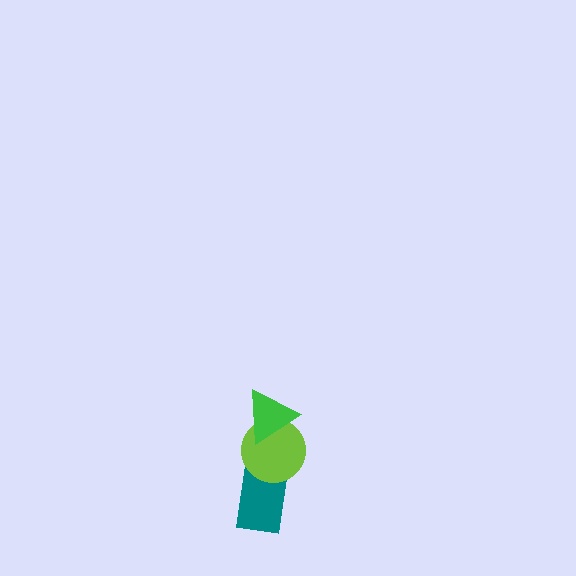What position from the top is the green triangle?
The green triangle is 1st from the top.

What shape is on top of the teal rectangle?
The lime circle is on top of the teal rectangle.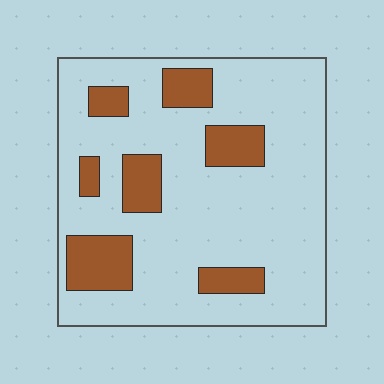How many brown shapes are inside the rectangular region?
7.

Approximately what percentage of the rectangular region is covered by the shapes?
Approximately 20%.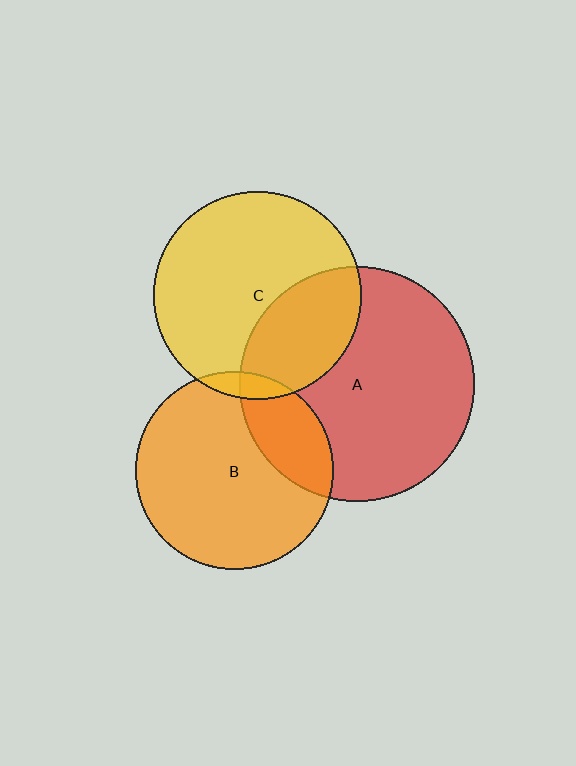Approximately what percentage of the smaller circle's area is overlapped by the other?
Approximately 5%.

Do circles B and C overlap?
Yes.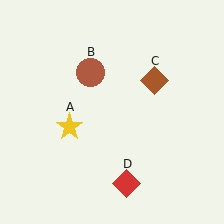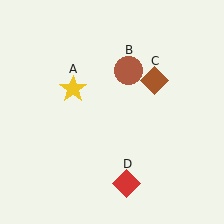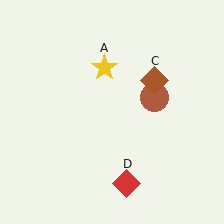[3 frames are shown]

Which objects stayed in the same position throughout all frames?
Brown diamond (object C) and red diamond (object D) remained stationary.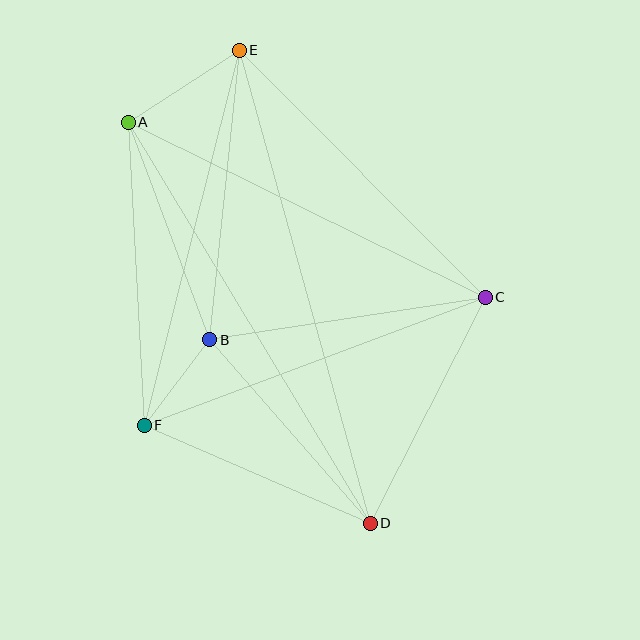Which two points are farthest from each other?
Points D and E are farthest from each other.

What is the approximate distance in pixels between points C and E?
The distance between C and E is approximately 349 pixels.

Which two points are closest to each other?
Points B and F are closest to each other.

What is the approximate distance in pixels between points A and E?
The distance between A and E is approximately 132 pixels.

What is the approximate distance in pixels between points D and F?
The distance between D and F is approximately 246 pixels.